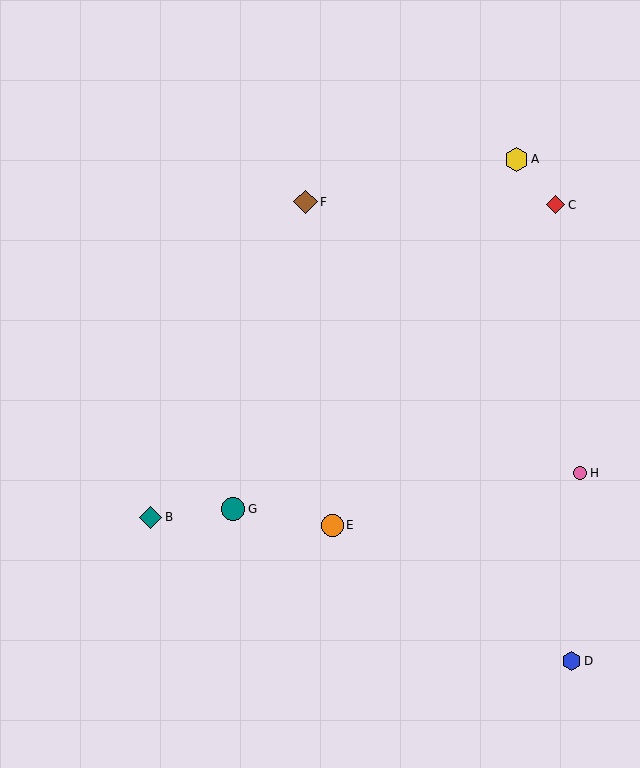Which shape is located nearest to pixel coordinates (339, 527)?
The orange circle (labeled E) at (332, 525) is nearest to that location.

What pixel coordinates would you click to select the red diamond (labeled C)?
Click at (556, 205) to select the red diamond C.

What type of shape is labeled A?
Shape A is a yellow hexagon.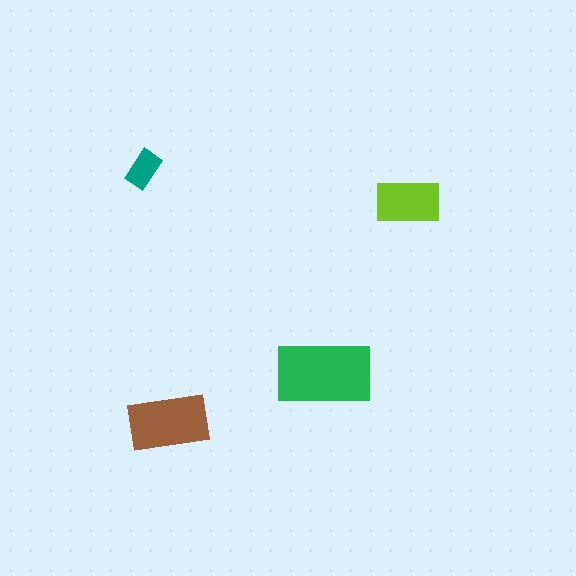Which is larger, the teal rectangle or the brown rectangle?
The brown one.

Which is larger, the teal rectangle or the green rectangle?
The green one.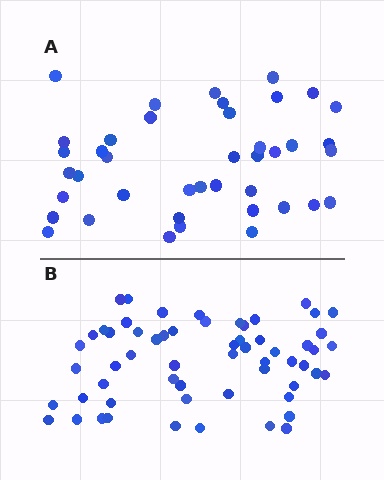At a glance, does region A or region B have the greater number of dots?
Region B (the bottom region) has more dots.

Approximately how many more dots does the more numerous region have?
Region B has approximately 20 more dots than region A.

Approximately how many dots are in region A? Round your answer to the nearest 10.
About 40 dots. (The exact count is 41, which rounds to 40.)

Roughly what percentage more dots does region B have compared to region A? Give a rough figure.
About 45% more.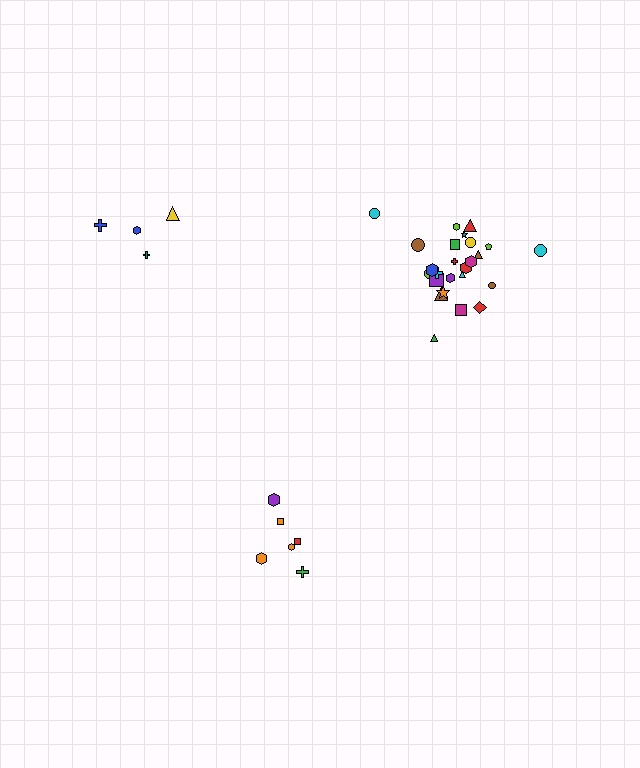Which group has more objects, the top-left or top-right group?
The top-right group.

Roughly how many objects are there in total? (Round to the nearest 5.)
Roughly 35 objects in total.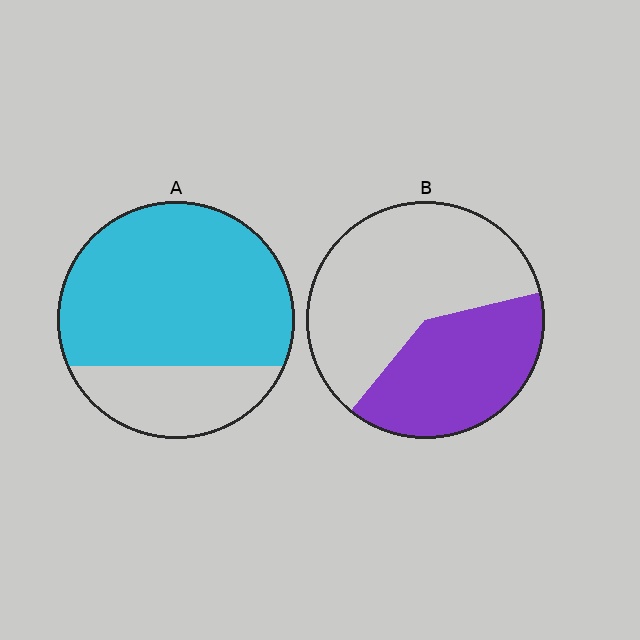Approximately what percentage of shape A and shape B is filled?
A is approximately 75% and B is approximately 40%.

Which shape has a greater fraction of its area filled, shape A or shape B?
Shape A.